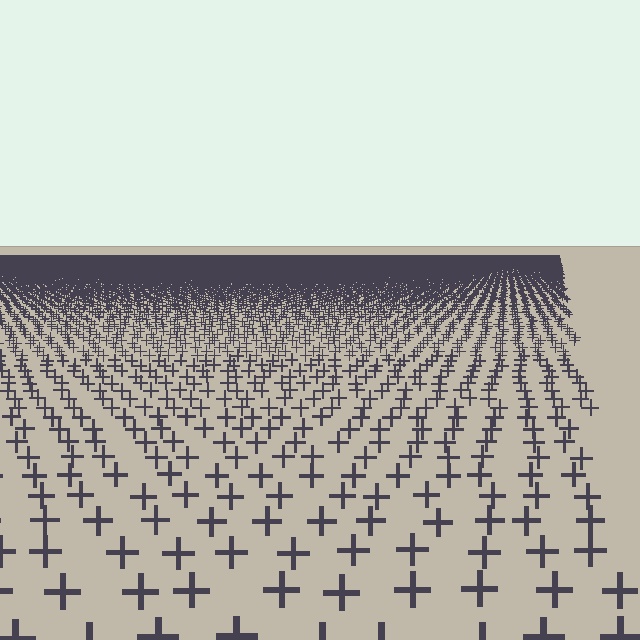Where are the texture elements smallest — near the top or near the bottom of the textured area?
Near the top.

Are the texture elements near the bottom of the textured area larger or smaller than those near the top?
Larger. Near the bottom, elements are closer to the viewer and appear at a bigger on-screen size.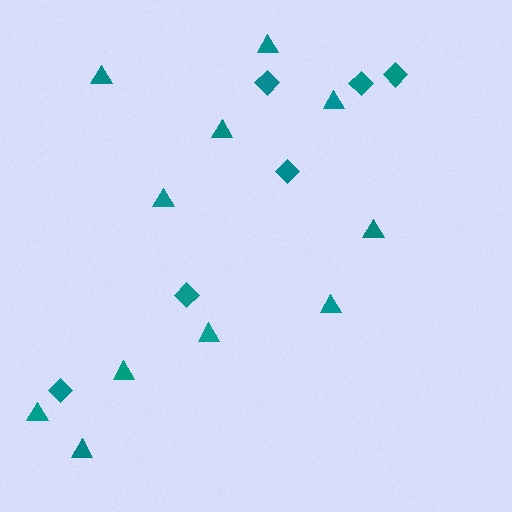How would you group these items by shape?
There are 2 groups: one group of diamonds (6) and one group of triangles (11).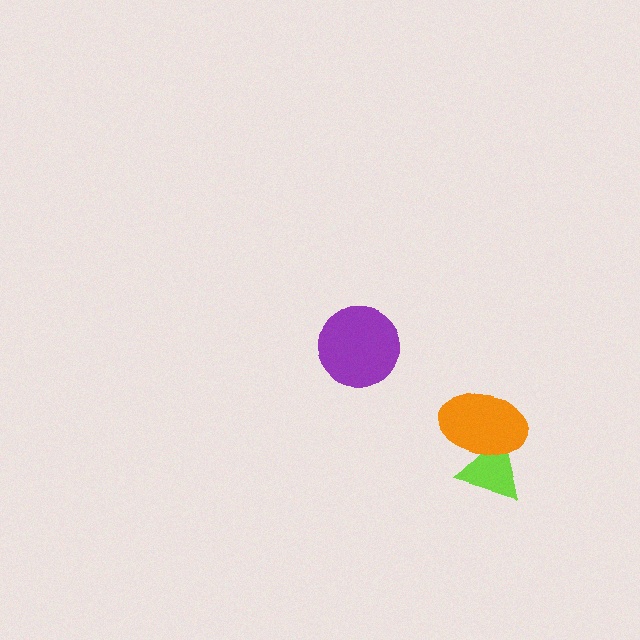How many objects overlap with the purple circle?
0 objects overlap with the purple circle.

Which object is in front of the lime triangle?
The orange ellipse is in front of the lime triangle.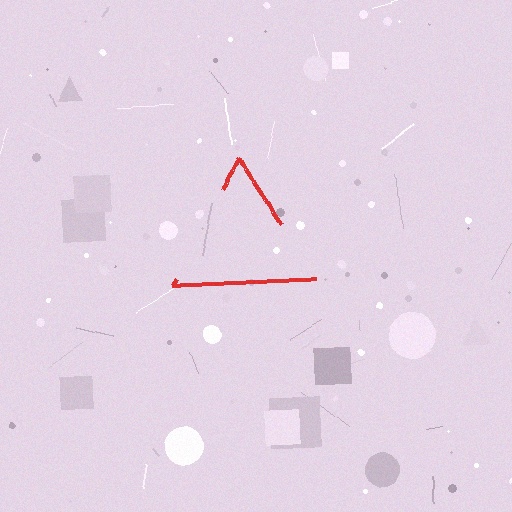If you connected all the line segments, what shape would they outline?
They would outline a triangle.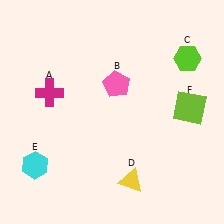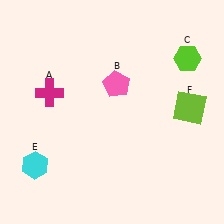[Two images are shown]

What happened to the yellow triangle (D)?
The yellow triangle (D) was removed in Image 2. It was in the bottom-right area of Image 1.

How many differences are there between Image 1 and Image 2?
There is 1 difference between the two images.